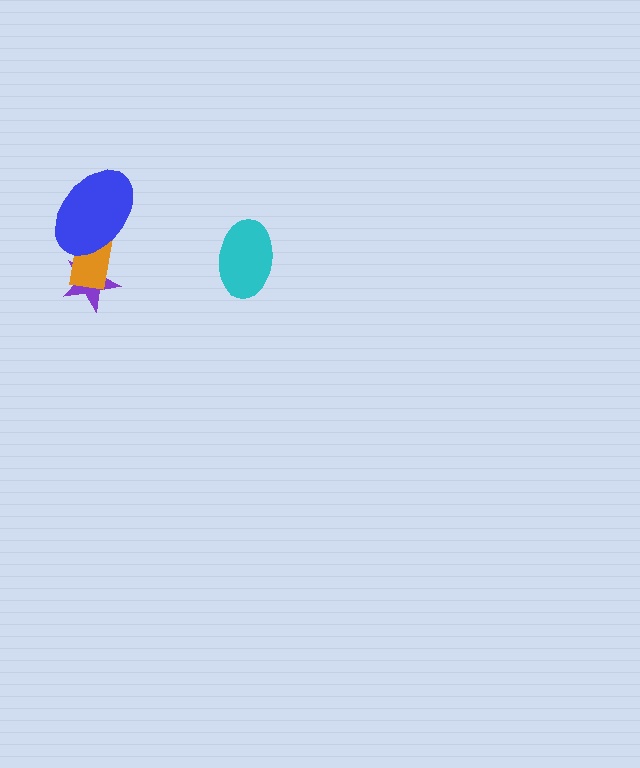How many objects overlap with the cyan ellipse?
0 objects overlap with the cyan ellipse.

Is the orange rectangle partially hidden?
Yes, it is partially covered by another shape.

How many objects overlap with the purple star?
2 objects overlap with the purple star.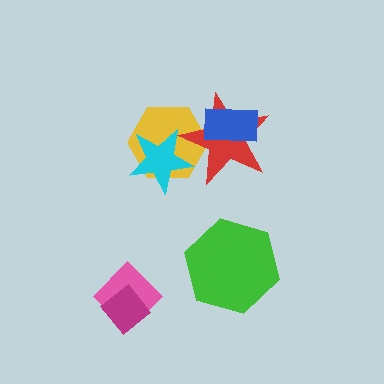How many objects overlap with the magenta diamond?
1 object overlaps with the magenta diamond.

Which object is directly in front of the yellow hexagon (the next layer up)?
The red star is directly in front of the yellow hexagon.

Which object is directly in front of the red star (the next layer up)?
The cyan star is directly in front of the red star.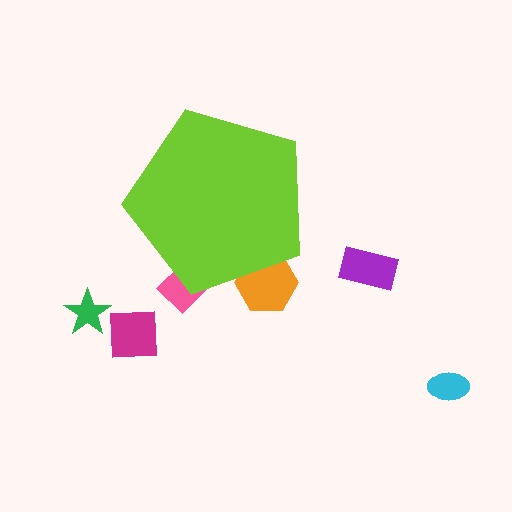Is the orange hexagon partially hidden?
Yes, the orange hexagon is partially hidden behind the lime pentagon.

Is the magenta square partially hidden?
No, the magenta square is fully visible.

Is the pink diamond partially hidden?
Yes, the pink diamond is partially hidden behind the lime pentagon.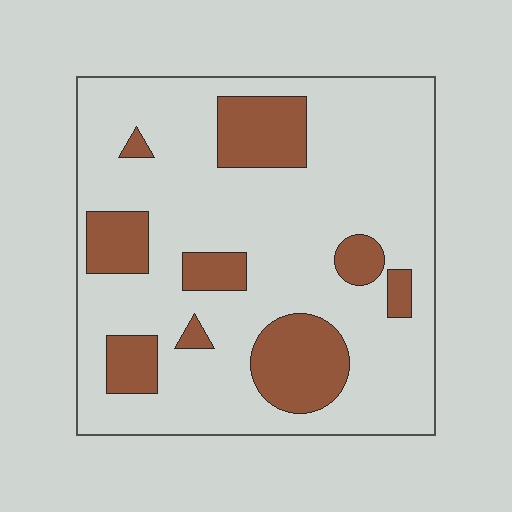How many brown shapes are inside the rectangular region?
9.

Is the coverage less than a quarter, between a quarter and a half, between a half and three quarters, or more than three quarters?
Less than a quarter.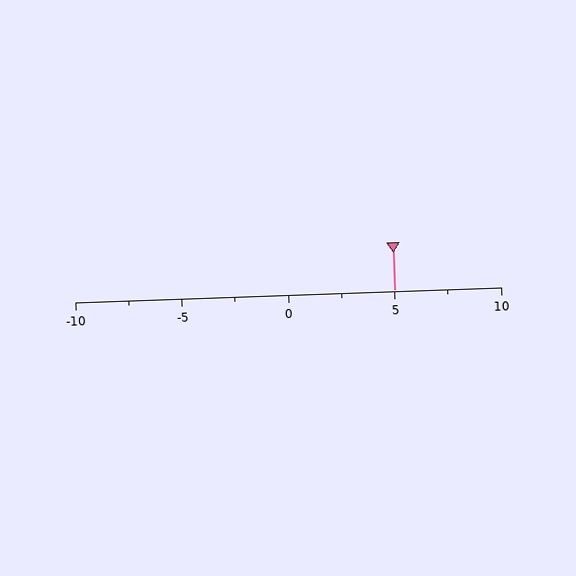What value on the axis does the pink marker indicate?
The marker indicates approximately 5.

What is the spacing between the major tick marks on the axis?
The major ticks are spaced 5 apart.